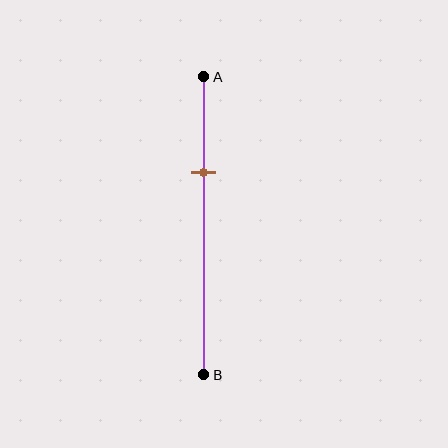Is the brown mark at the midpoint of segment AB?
No, the mark is at about 30% from A, not at the 50% midpoint.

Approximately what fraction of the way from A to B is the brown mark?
The brown mark is approximately 30% of the way from A to B.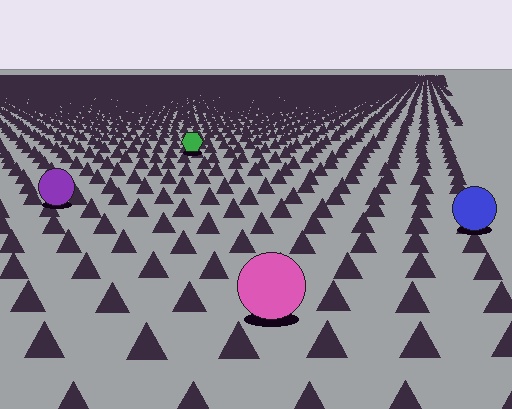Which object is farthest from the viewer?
The green hexagon is farthest from the viewer. It appears smaller and the ground texture around it is denser.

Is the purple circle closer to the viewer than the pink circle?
No. The pink circle is closer — you can tell from the texture gradient: the ground texture is coarser near it.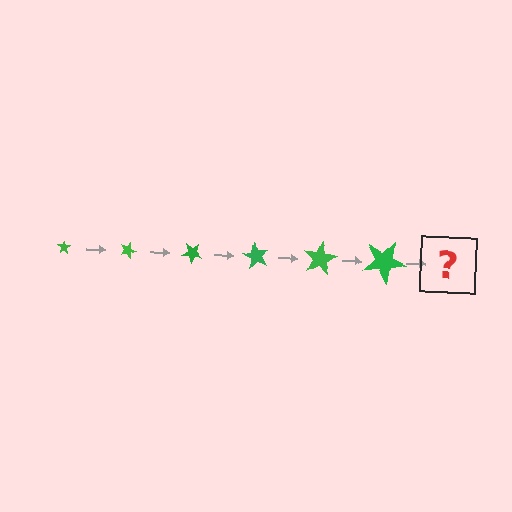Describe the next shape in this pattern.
It should be a star, larger than the previous one and rotated 120 degrees from the start.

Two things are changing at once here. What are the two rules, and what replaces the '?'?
The two rules are that the star grows larger each step and it rotates 20 degrees each step. The '?' should be a star, larger than the previous one and rotated 120 degrees from the start.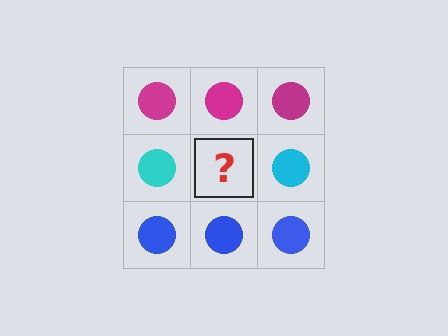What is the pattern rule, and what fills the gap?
The rule is that each row has a consistent color. The gap should be filled with a cyan circle.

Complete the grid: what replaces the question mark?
The question mark should be replaced with a cyan circle.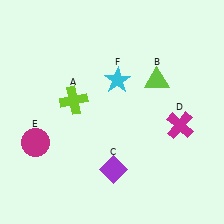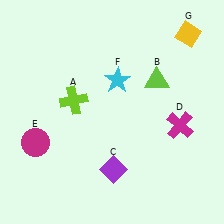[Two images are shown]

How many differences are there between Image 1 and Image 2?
There is 1 difference between the two images.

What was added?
A yellow diamond (G) was added in Image 2.